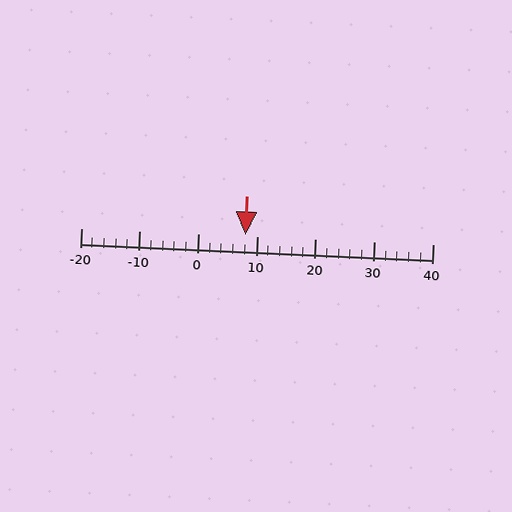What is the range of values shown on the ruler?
The ruler shows values from -20 to 40.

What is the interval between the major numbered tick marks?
The major tick marks are spaced 10 units apart.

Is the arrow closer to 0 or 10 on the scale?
The arrow is closer to 10.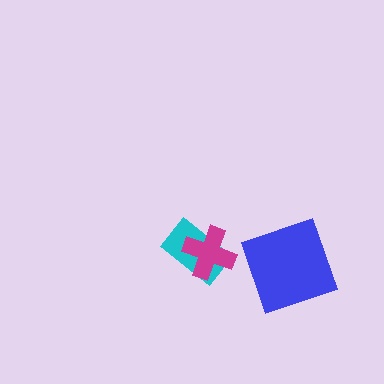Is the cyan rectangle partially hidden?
Yes, it is partially covered by another shape.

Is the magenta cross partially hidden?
No, no other shape covers it.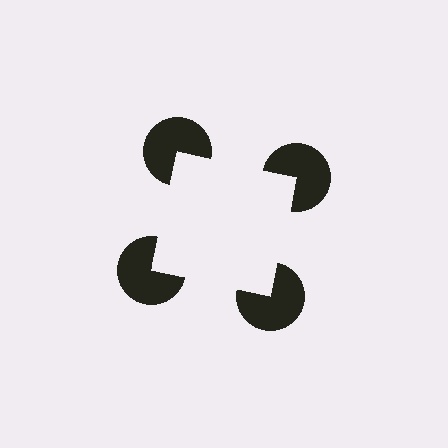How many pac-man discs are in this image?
There are 4 — one at each vertex of the illusory square.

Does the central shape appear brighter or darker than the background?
It typically appears slightly brighter than the background, even though no actual brightness change is drawn.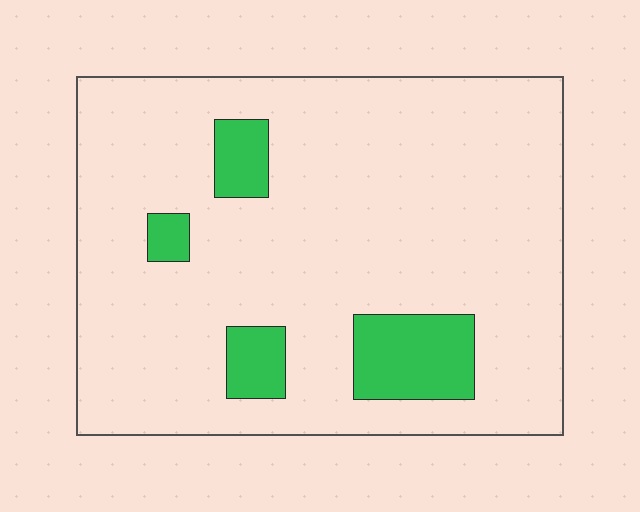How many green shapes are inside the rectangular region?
4.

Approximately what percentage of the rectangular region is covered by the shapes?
Approximately 10%.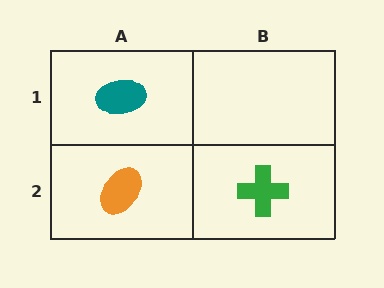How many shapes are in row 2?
2 shapes.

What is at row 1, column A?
A teal ellipse.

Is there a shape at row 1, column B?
No, that cell is empty.